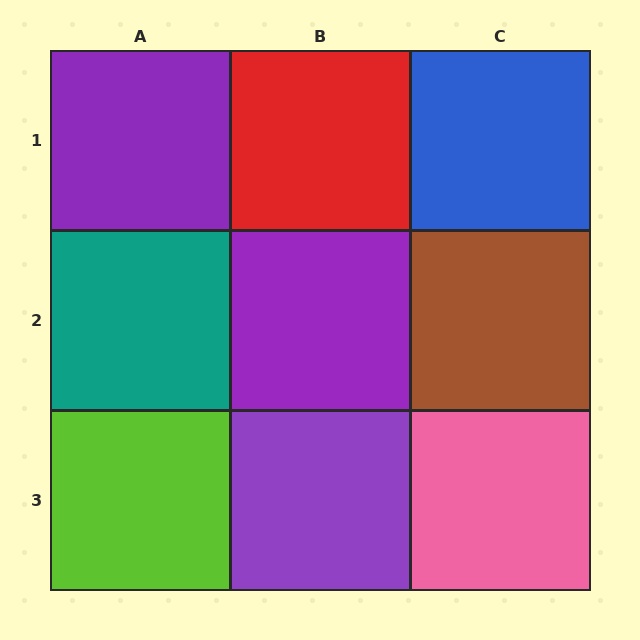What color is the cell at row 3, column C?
Pink.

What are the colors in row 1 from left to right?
Purple, red, blue.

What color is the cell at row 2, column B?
Purple.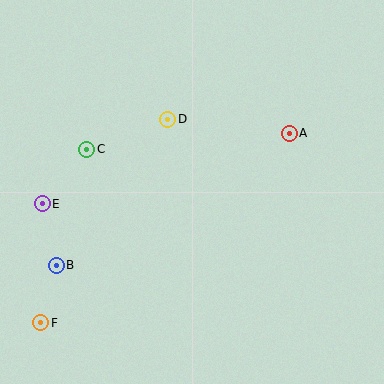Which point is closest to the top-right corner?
Point A is closest to the top-right corner.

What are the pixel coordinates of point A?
Point A is at (289, 133).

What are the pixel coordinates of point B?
Point B is at (56, 265).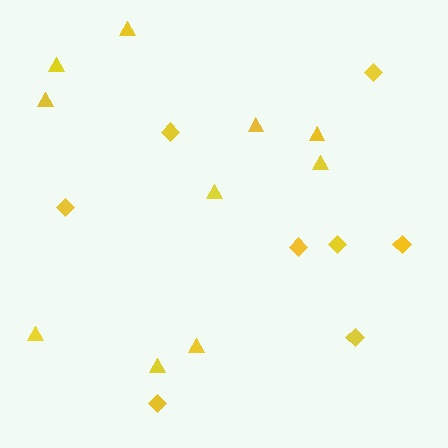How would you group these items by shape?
There are 2 groups: one group of triangles (10) and one group of diamonds (8).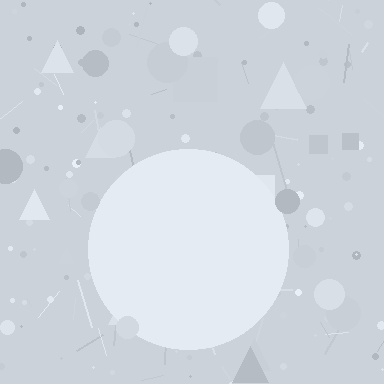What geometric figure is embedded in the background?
A circle is embedded in the background.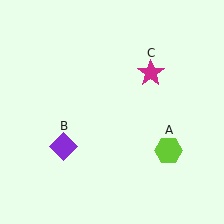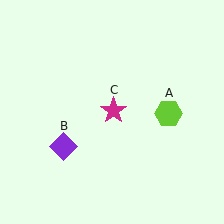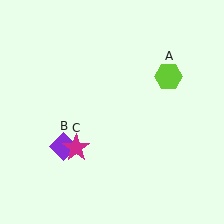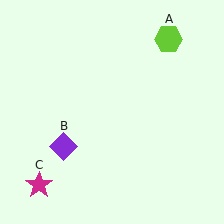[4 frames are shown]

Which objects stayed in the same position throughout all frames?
Purple diamond (object B) remained stationary.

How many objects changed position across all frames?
2 objects changed position: lime hexagon (object A), magenta star (object C).